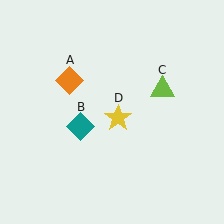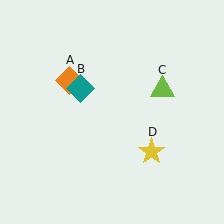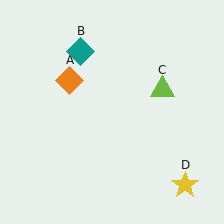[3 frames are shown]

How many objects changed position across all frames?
2 objects changed position: teal diamond (object B), yellow star (object D).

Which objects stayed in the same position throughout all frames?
Orange diamond (object A) and lime triangle (object C) remained stationary.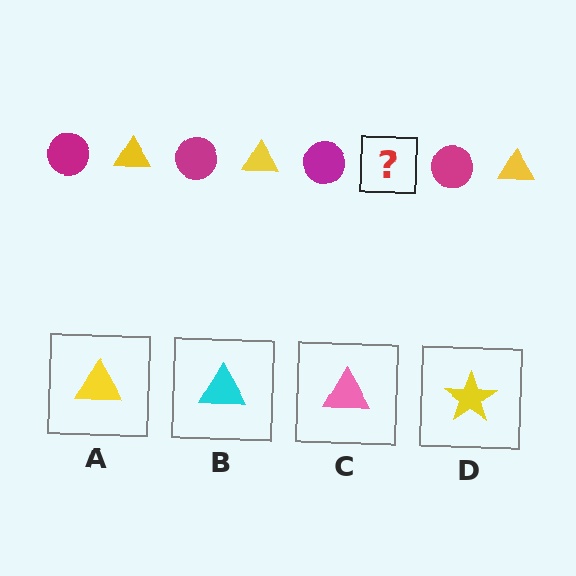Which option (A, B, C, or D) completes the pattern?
A.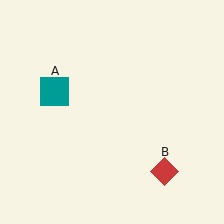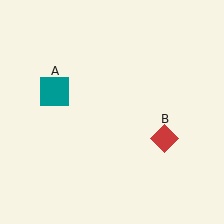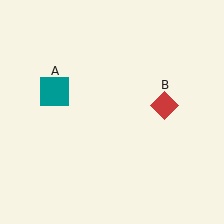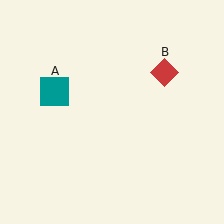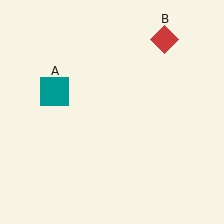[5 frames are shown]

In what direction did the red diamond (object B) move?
The red diamond (object B) moved up.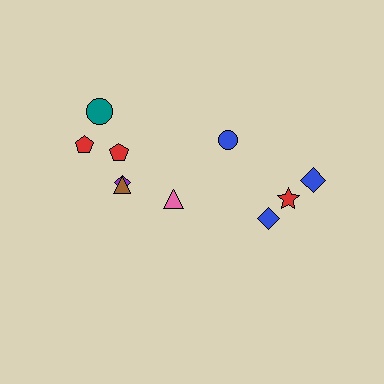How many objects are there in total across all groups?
There are 10 objects.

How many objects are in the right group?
There are 4 objects.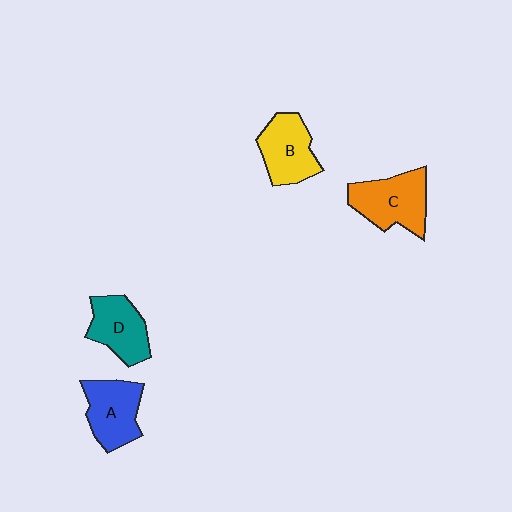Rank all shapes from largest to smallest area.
From largest to smallest: C (orange), A (blue), B (yellow), D (teal).